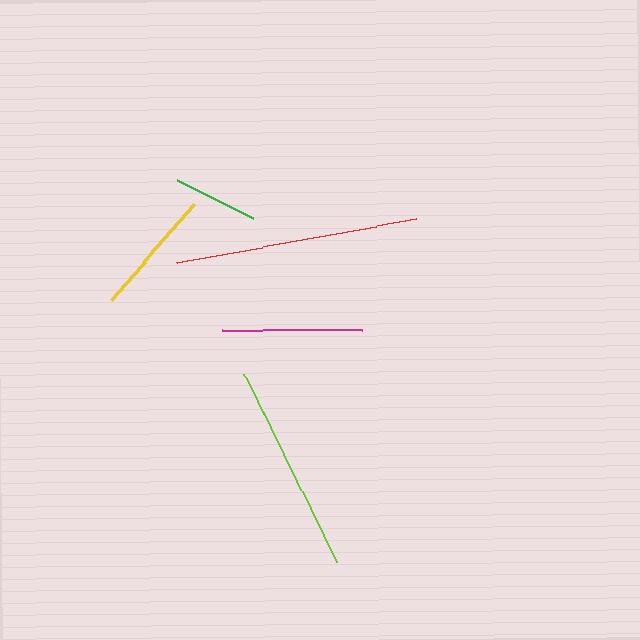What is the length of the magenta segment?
The magenta segment is approximately 140 pixels long.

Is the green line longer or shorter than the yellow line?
The yellow line is longer than the green line.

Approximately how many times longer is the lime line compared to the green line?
The lime line is approximately 2.5 times the length of the green line.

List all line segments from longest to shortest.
From longest to shortest: red, lime, magenta, yellow, green.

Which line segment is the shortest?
The green line is the shortest at approximately 85 pixels.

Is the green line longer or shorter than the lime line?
The lime line is longer than the green line.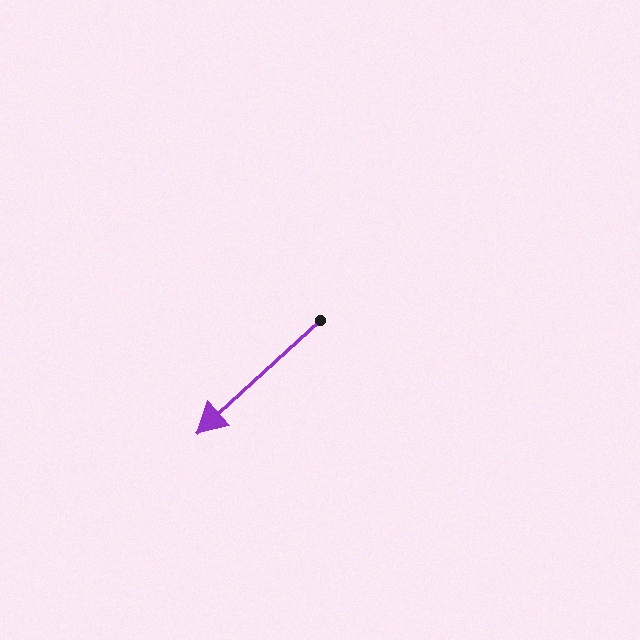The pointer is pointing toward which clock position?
Roughly 8 o'clock.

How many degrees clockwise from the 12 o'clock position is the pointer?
Approximately 227 degrees.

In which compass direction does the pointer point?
Southwest.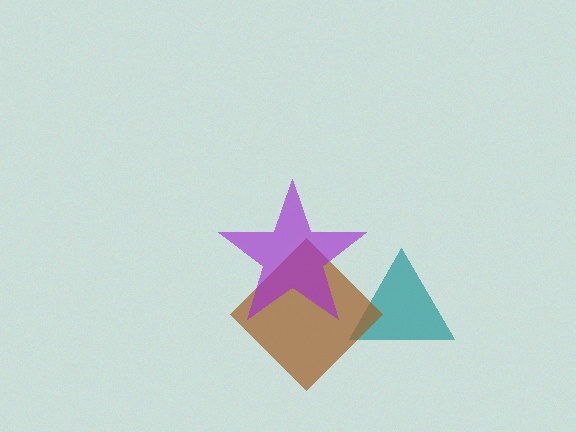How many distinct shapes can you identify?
There are 3 distinct shapes: a teal triangle, a brown diamond, a purple star.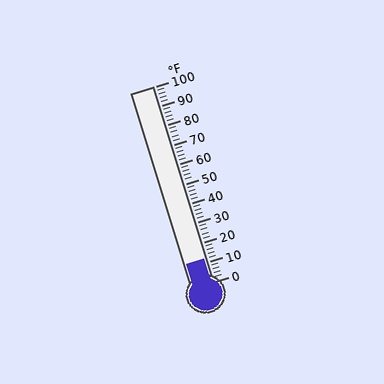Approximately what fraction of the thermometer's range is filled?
The thermometer is filled to approximately 10% of its range.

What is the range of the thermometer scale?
The thermometer scale ranges from 0°F to 100°F.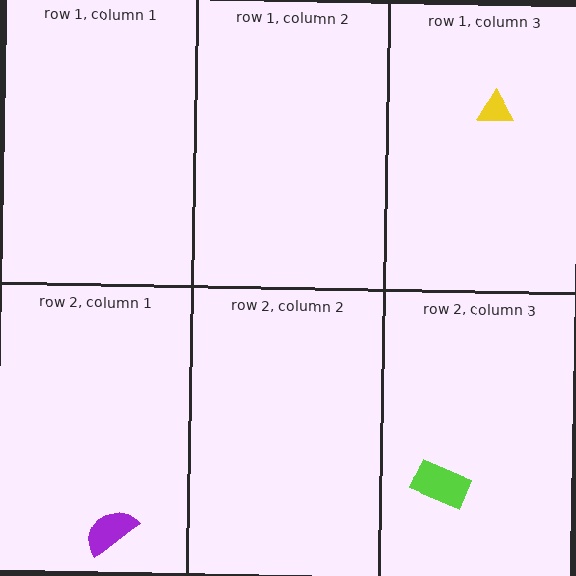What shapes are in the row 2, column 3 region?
The lime rectangle.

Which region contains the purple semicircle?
The row 2, column 1 region.